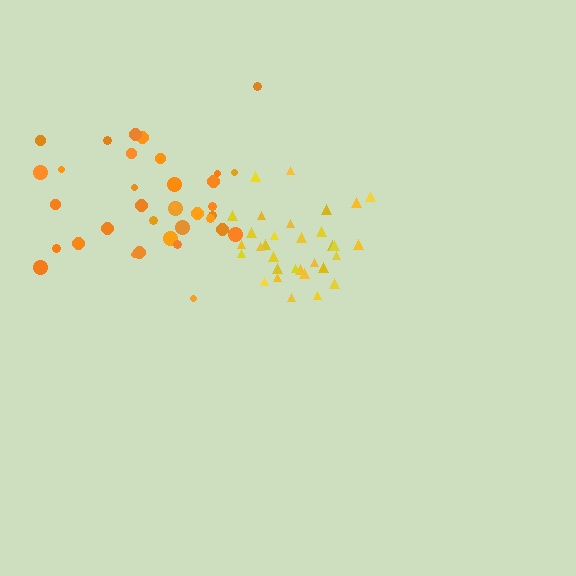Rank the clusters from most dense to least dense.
yellow, orange.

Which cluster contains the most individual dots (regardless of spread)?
Orange (35).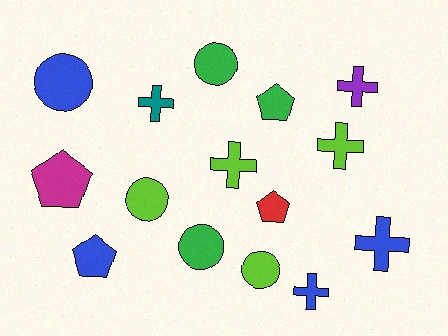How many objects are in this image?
There are 15 objects.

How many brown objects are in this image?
There are no brown objects.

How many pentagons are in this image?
There are 4 pentagons.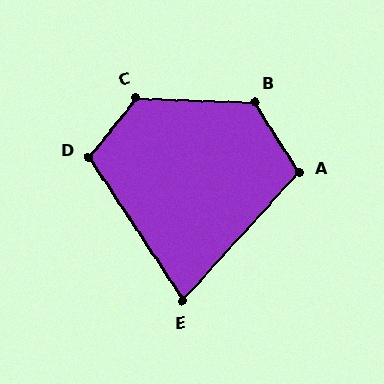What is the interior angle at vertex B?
Approximately 125 degrees (obtuse).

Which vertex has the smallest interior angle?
E, at approximately 76 degrees.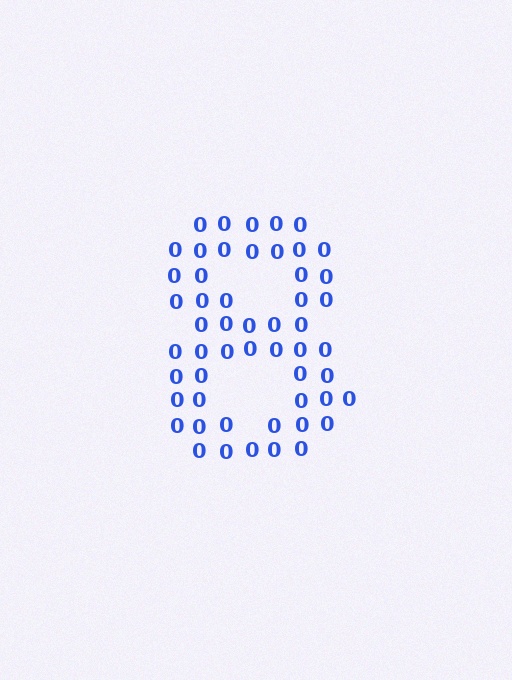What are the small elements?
The small elements are digit 0's.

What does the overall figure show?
The overall figure shows the digit 8.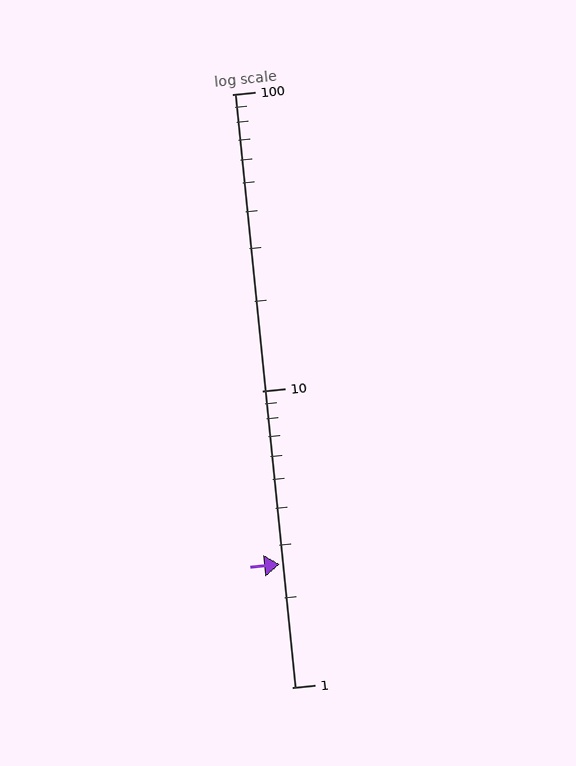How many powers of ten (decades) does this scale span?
The scale spans 2 decades, from 1 to 100.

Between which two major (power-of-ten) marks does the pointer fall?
The pointer is between 1 and 10.